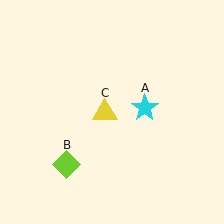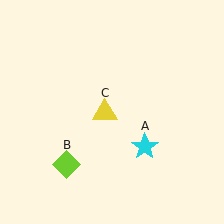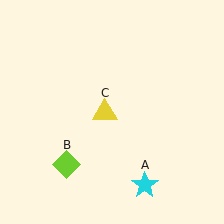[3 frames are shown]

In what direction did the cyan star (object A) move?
The cyan star (object A) moved down.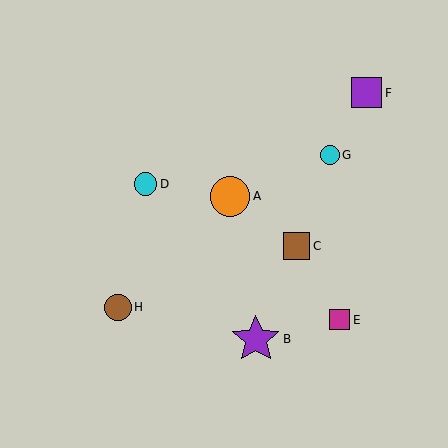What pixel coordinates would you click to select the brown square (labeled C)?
Click at (296, 246) to select the brown square C.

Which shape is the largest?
The purple star (labeled B) is the largest.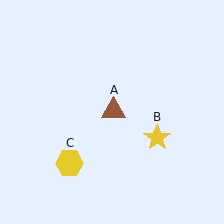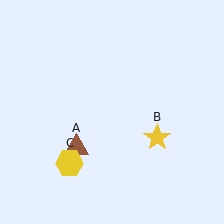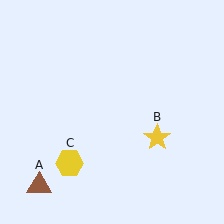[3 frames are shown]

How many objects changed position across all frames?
1 object changed position: brown triangle (object A).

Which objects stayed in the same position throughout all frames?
Yellow star (object B) and yellow hexagon (object C) remained stationary.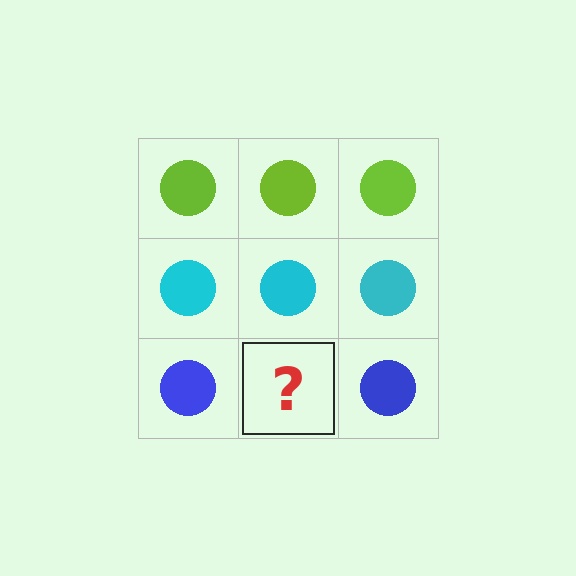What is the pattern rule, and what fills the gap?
The rule is that each row has a consistent color. The gap should be filled with a blue circle.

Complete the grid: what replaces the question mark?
The question mark should be replaced with a blue circle.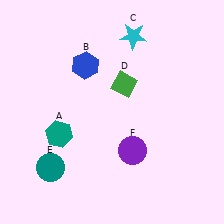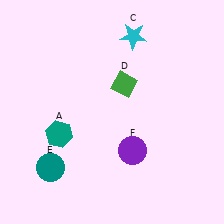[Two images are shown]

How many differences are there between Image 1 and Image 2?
There is 1 difference between the two images.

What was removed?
The blue hexagon (B) was removed in Image 2.